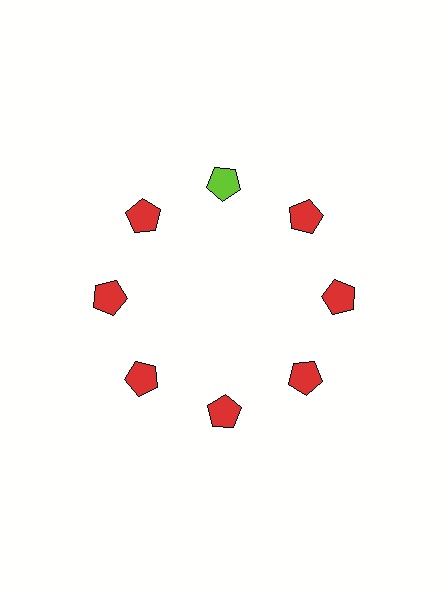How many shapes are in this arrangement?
There are 8 shapes arranged in a ring pattern.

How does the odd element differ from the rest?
It has a different color: lime instead of red.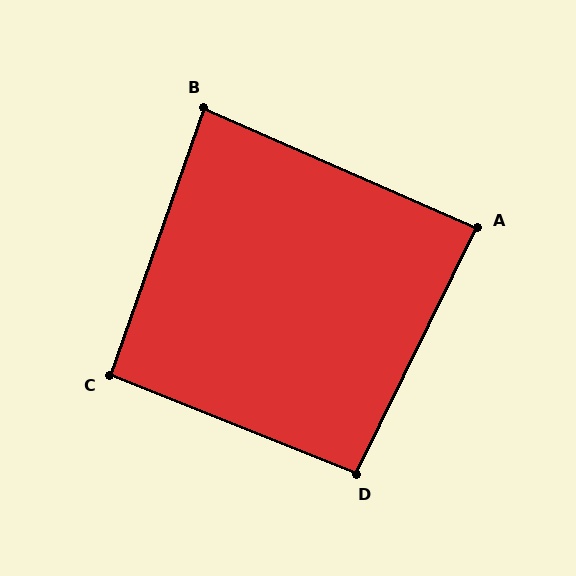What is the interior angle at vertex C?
Approximately 92 degrees (approximately right).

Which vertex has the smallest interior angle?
B, at approximately 86 degrees.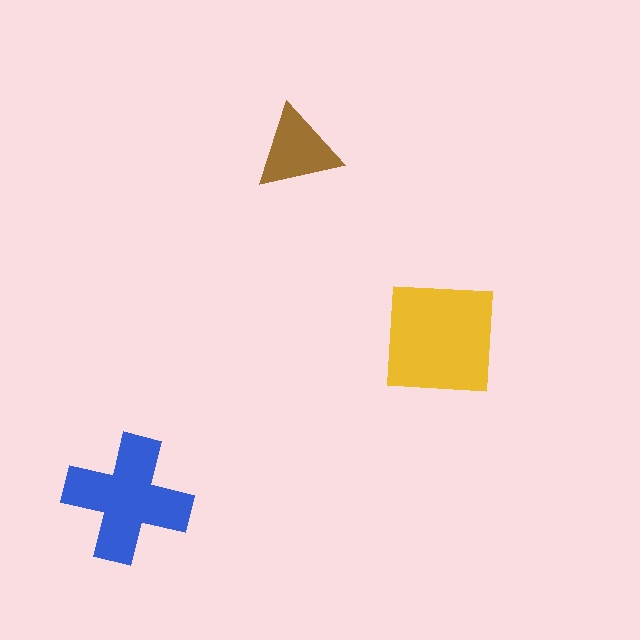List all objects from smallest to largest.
The brown triangle, the blue cross, the yellow square.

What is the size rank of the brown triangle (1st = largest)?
3rd.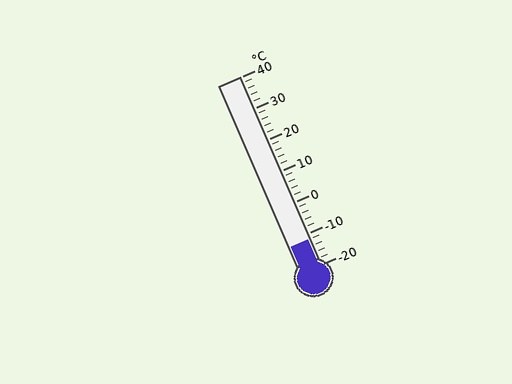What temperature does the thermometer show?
The thermometer shows approximately -12°C.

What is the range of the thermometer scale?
The thermometer scale ranges from -20°C to 40°C.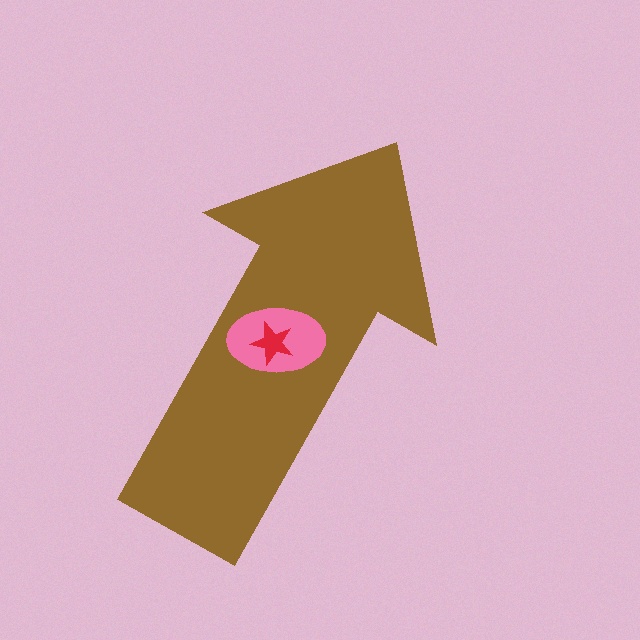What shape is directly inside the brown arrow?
The pink ellipse.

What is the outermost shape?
The brown arrow.